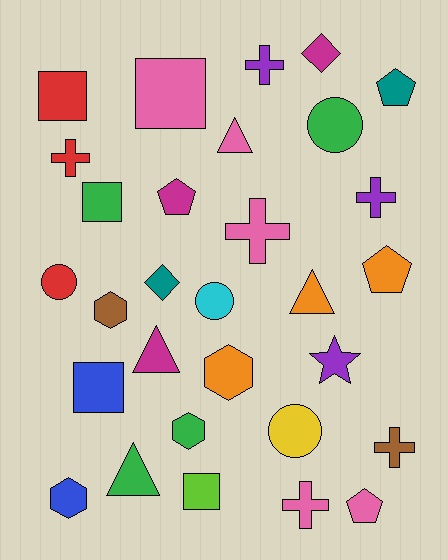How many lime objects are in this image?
There is 1 lime object.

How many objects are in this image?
There are 30 objects.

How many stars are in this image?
There is 1 star.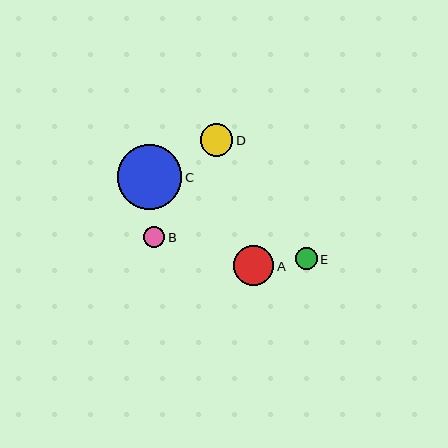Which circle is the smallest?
Circle B is the smallest with a size of approximately 21 pixels.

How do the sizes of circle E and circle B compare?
Circle E and circle B are approximately the same size.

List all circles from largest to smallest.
From largest to smallest: C, A, D, E, B.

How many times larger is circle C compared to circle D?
Circle C is approximately 2.0 times the size of circle D.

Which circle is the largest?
Circle C is the largest with a size of approximately 64 pixels.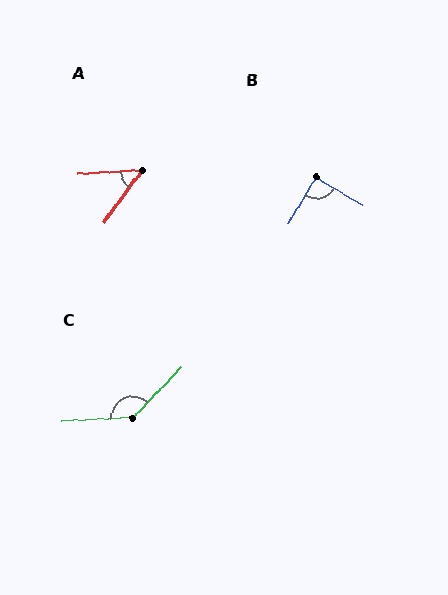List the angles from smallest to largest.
A (51°), B (91°), C (137°).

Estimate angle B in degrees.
Approximately 91 degrees.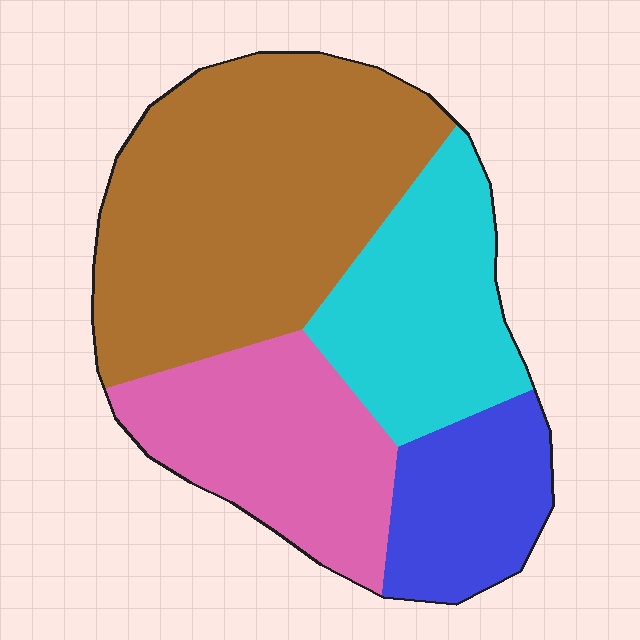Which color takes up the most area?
Brown, at roughly 40%.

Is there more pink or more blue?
Pink.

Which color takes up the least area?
Blue, at roughly 15%.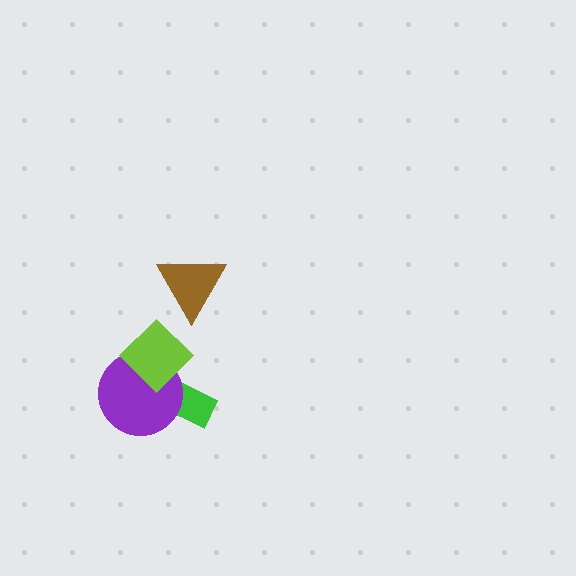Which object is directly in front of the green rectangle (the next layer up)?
The purple circle is directly in front of the green rectangle.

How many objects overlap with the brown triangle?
0 objects overlap with the brown triangle.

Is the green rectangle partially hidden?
Yes, it is partially covered by another shape.